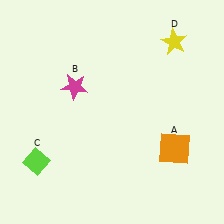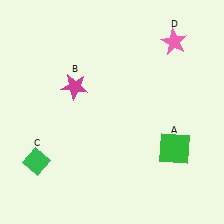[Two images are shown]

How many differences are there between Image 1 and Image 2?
There are 3 differences between the two images.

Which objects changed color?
A changed from orange to green. C changed from lime to green. D changed from yellow to pink.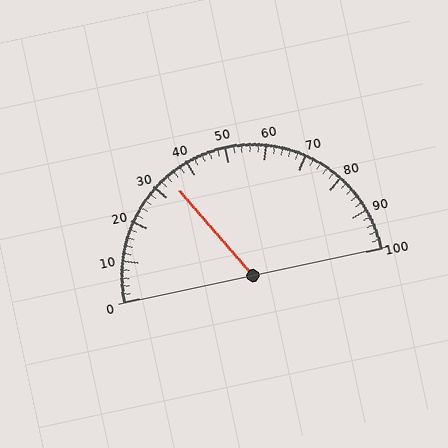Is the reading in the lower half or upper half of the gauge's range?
The reading is in the lower half of the range (0 to 100).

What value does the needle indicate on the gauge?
The needle indicates approximately 34.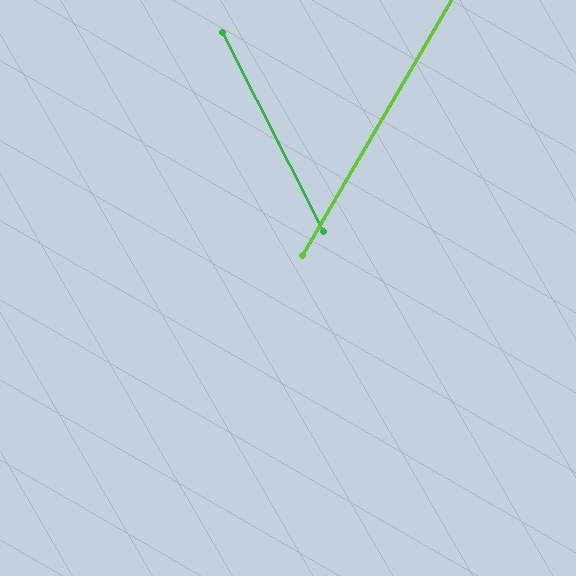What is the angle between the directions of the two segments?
Approximately 57 degrees.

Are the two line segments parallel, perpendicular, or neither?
Neither parallel nor perpendicular — they differ by about 57°.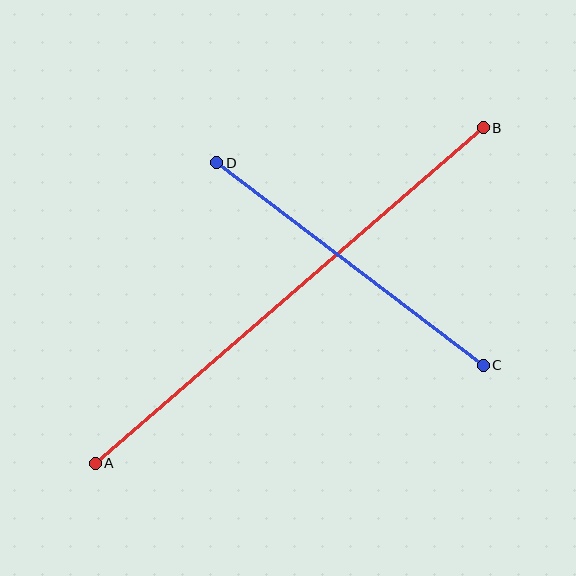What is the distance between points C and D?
The distance is approximately 334 pixels.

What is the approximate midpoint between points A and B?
The midpoint is at approximately (289, 295) pixels.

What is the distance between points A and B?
The distance is approximately 513 pixels.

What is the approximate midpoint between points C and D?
The midpoint is at approximately (350, 264) pixels.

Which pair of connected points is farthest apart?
Points A and B are farthest apart.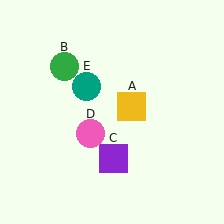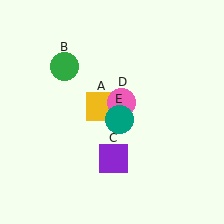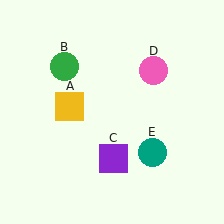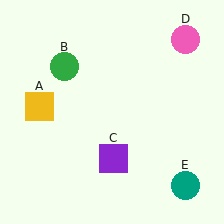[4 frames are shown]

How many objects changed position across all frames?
3 objects changed position: yellow square (object A), pink circle (object D), teal circle (object E).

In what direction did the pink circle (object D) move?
The pink circle (object D) moved up and to the right.